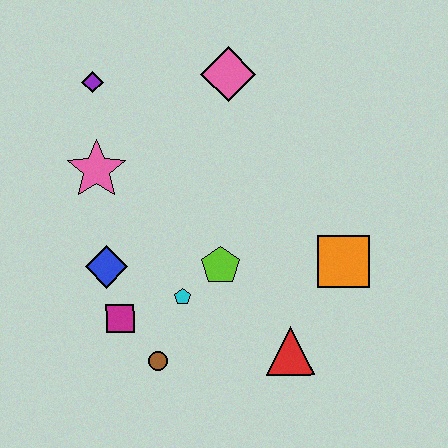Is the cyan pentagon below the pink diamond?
Yes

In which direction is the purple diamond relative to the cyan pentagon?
The purple diamond is above the cyan pentagon.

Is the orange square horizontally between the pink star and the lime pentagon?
No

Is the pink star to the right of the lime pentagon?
No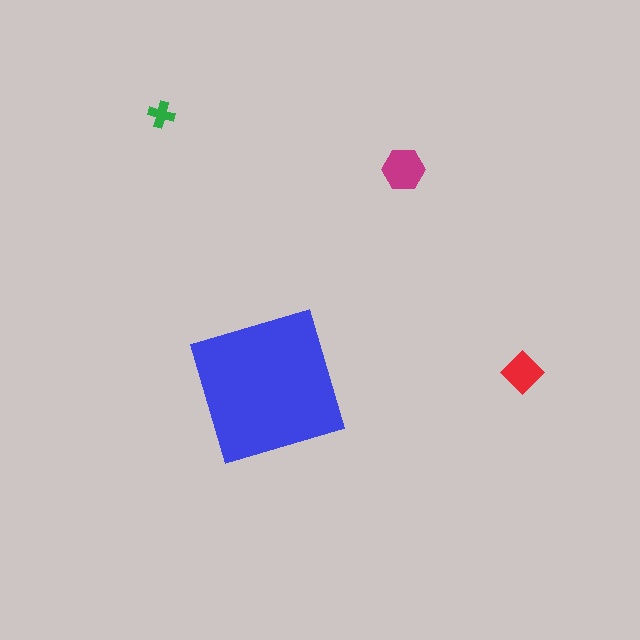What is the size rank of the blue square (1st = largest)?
1st.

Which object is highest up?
The green cross is topmost.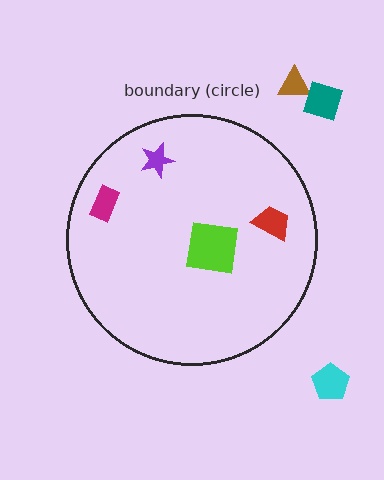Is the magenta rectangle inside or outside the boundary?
Inside.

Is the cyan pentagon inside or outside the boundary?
Outside.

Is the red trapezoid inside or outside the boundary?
Inside.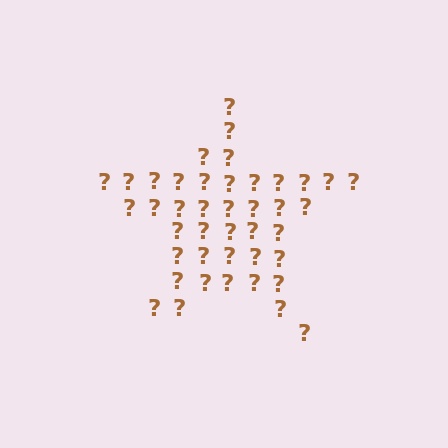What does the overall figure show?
The overall figure shows a star.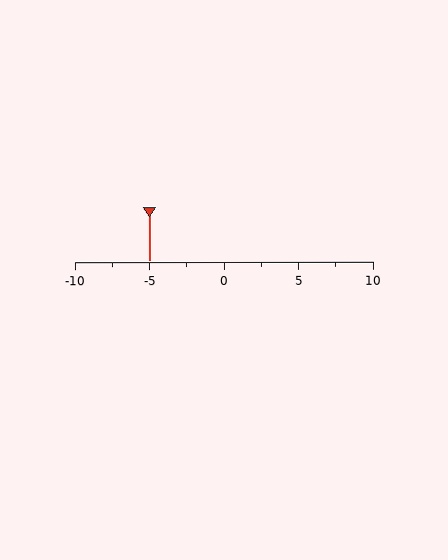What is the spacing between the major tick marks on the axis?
The major ticks are spaced 5 apart.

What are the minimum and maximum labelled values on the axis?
The axis runs from -10 to 10.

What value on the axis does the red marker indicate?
The marker indicates approximately -5.